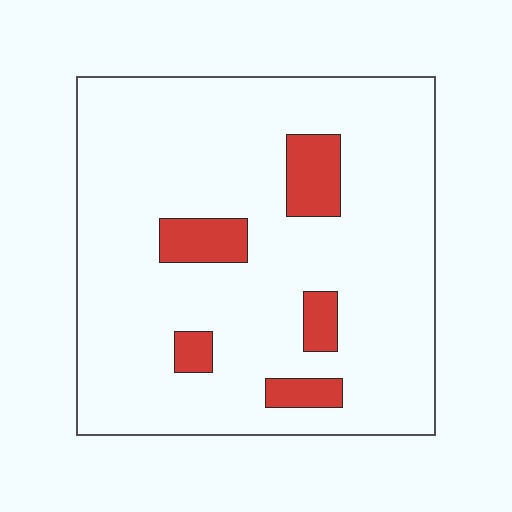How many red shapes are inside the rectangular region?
5.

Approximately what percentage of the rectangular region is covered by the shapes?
Approximately 10%.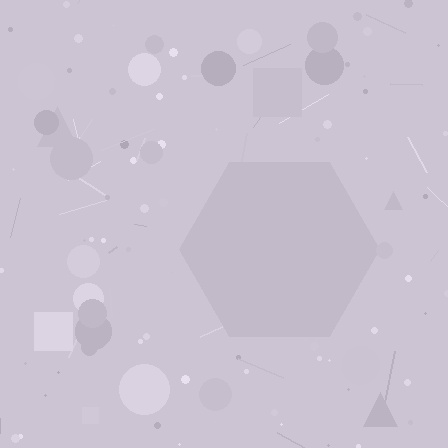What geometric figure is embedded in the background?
A hexagon is embedded in the background.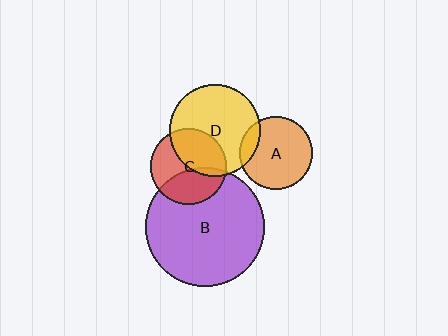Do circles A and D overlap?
Yes.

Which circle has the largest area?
Circle B (purple).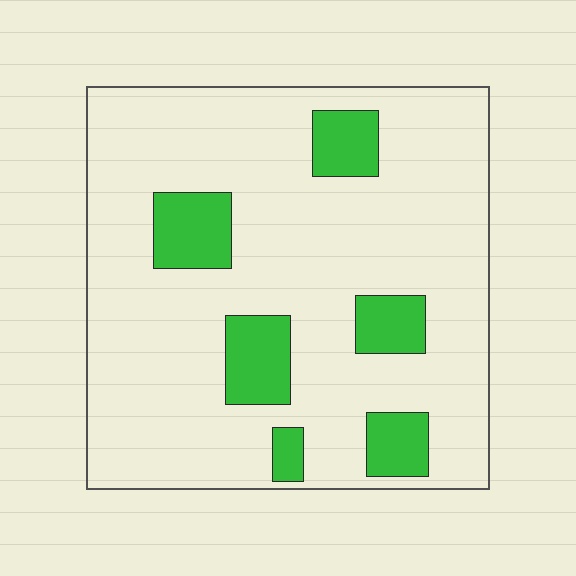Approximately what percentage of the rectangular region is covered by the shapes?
Approximately 15%.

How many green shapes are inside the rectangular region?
6.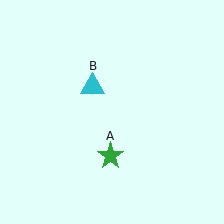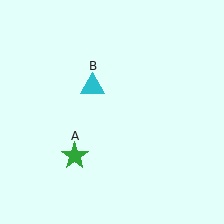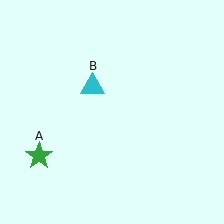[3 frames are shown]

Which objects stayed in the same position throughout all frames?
Cyan triangle (object B) remained stationary.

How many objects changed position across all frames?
1 object changed position: green star (object A).